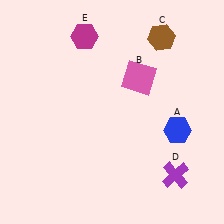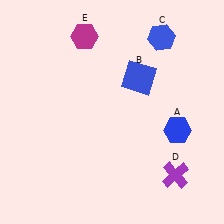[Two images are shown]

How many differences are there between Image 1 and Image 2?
There are 2 differences between the two images.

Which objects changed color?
B changed from pink to blue. C changed from brown to blue.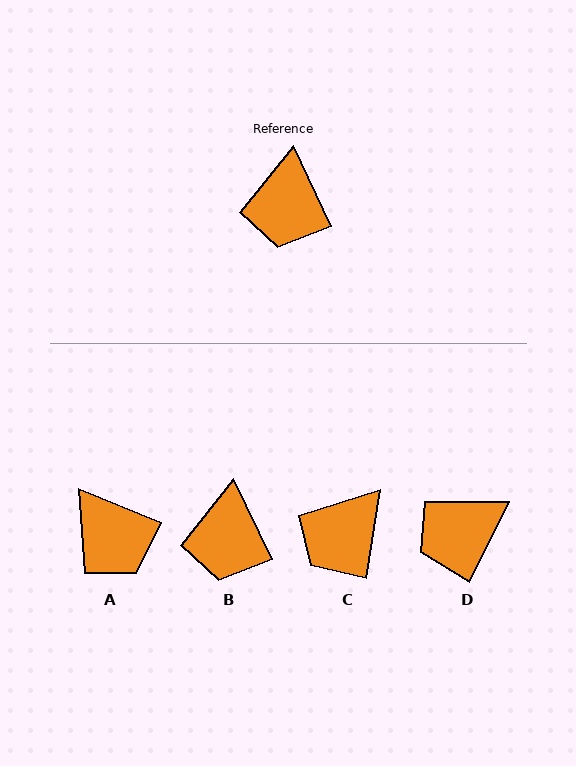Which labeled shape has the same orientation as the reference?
B.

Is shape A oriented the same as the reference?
No, it is off by about 43 degrees.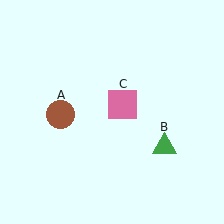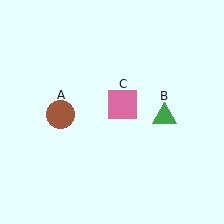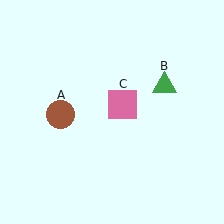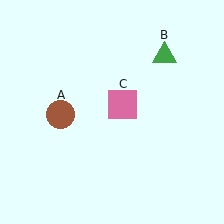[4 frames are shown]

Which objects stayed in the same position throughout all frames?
Brown circle (object A) and pink square (object C) remained stationary.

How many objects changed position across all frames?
1 object changed position: green triangle (object B).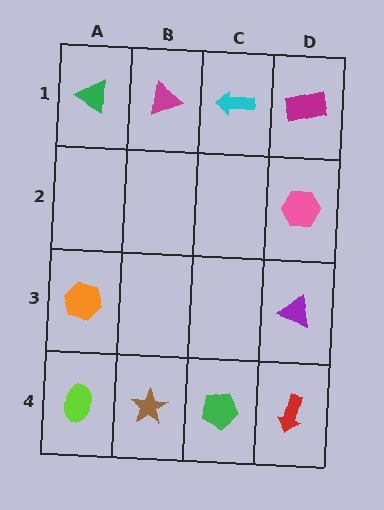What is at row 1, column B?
A magenta triangle.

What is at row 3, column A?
An orange hexagon.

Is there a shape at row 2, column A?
No, that cell is empty.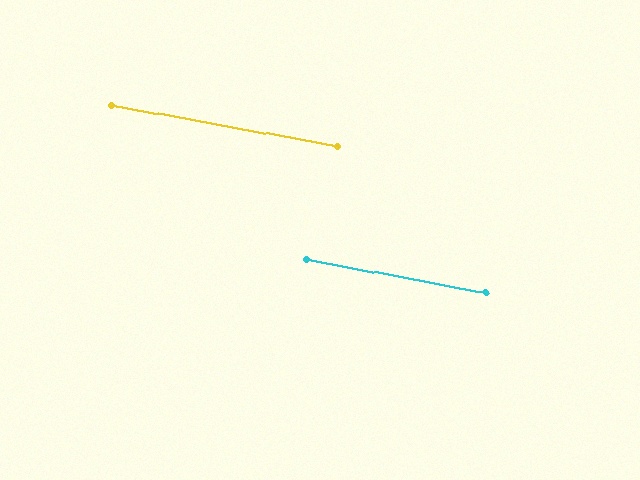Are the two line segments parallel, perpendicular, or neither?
Parallel — their directions differ by only 0.3°.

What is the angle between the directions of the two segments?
Approximately 0 degrees.